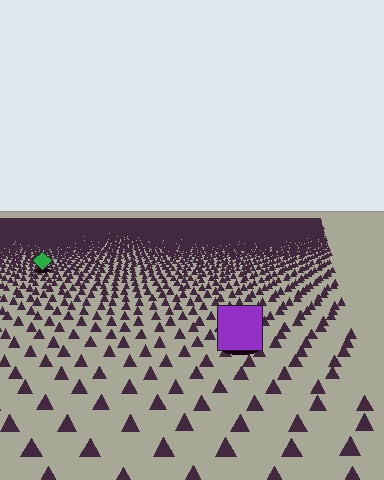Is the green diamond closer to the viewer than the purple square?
No. The purple square is closer — you can tell from the texture gradient: the ground texture is coarser near it.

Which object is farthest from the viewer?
The green diamond is farthest from the viewer. It appears smaller and the ground texture around it is denser.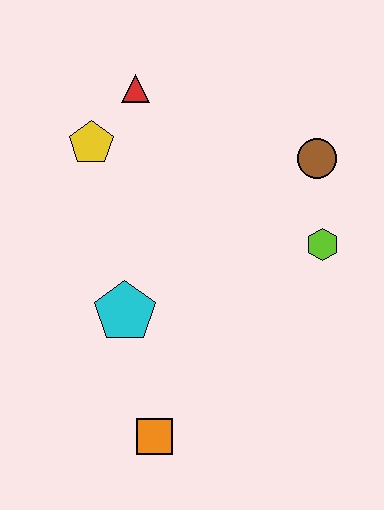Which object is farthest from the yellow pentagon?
The orange square is farthest from the yellow pentagon.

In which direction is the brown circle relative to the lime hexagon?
The brown circle is above the lime hexagon.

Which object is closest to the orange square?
The cyan pentagon is closest to the orange square.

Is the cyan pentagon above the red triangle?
No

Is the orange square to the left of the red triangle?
No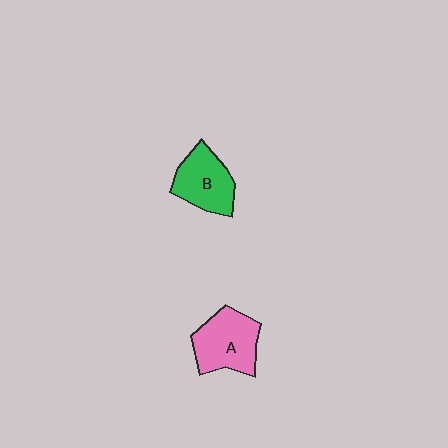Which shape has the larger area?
Shape A (pink).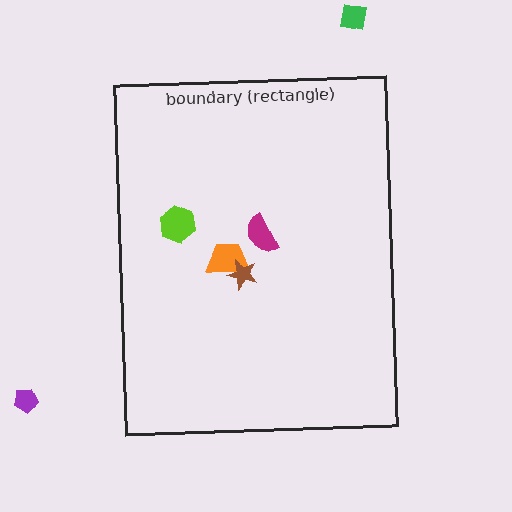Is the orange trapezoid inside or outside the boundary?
Inside.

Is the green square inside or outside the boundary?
Outside.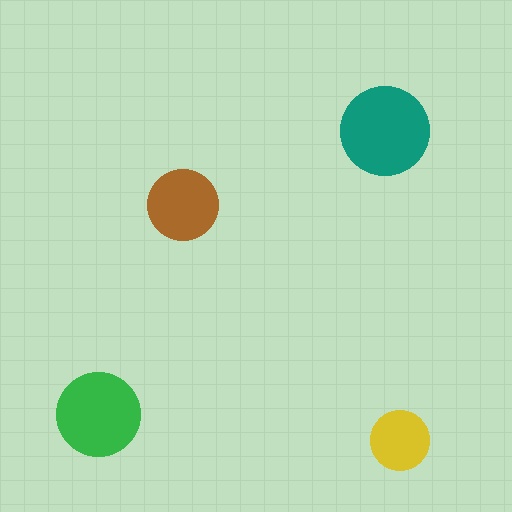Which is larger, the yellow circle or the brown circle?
The brown one.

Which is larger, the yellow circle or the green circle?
The green one.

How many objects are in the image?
There are 4 objects in the image.